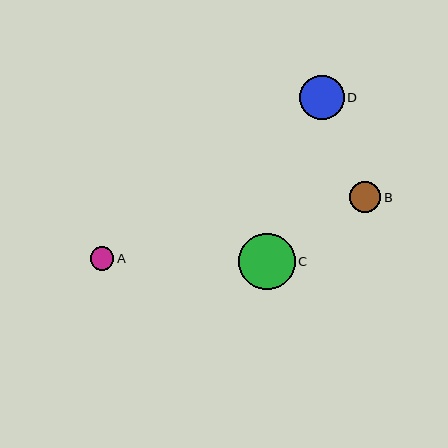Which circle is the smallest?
Circle A is the smallest with a size of approximately 24 pixels.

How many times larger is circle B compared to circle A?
Circle B is approximately 1.3 times the size of circle A.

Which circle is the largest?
Circle C is the largest with a size of approximately 56 pixels.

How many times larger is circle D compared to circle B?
Circle D is approximately 1.4 times the size of circle B.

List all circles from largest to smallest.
From largest to smallest: C, D, B, A.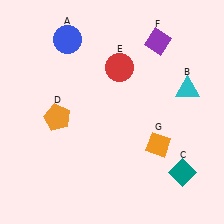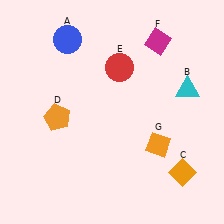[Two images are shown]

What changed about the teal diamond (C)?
In Image 1, C is teal. In Image 2, it changed to orange.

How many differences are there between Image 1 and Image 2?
There are 2 differences between the two images.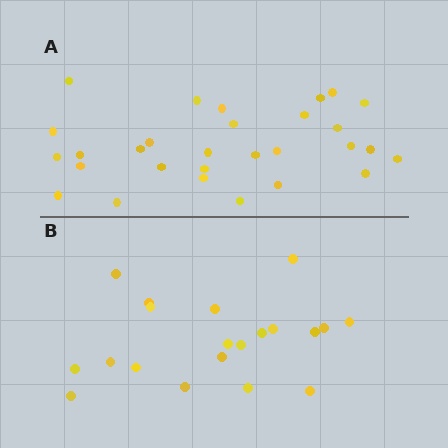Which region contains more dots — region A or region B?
Region A (the top region) has more dots.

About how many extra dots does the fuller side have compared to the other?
Region A has roughly 8 or so more dots than region B.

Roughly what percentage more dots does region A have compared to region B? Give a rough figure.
About 45% more.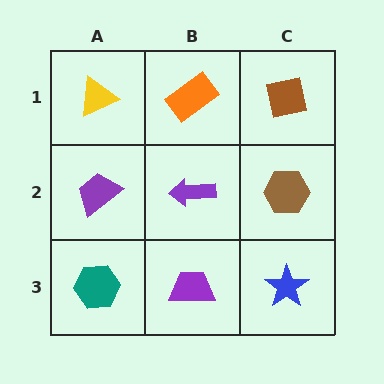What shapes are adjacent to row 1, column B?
A purple arrow (row 2, column B), a yellow triangle (row 1, column A), a brown square (row 1, column C).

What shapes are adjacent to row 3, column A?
A purple trapezoid (row 2, column A), a purple trapezoid (row 3, column B).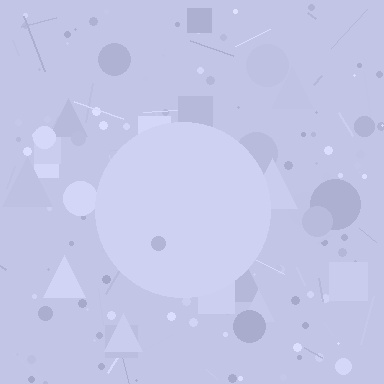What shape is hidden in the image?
A circle is hidden in the image.